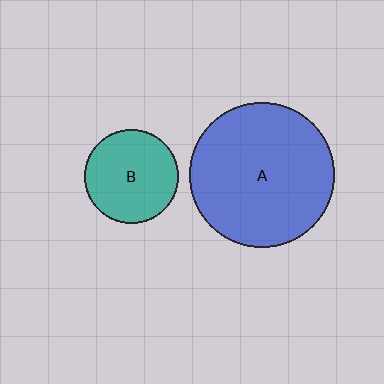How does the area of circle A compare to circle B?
Approximately 2.4 times.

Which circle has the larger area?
Circle A (blue).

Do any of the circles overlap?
No, none of the circles overlap.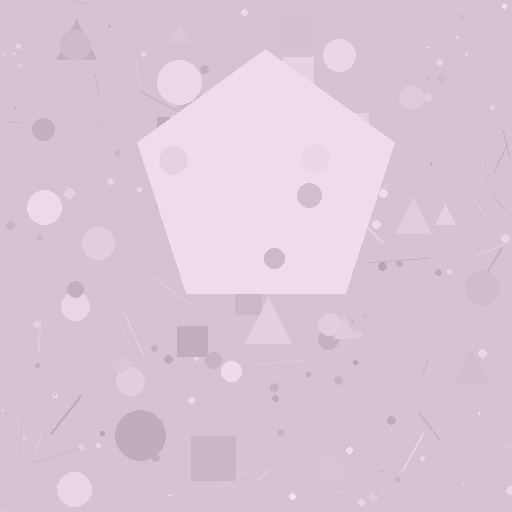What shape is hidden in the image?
A pentagon is hidden in the image.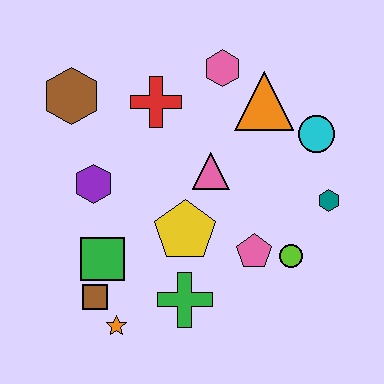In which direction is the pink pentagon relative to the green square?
The pink pentagon is to the right of the green square.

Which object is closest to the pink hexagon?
The orange triangle is closest to the pink hexagon.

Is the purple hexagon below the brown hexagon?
Yes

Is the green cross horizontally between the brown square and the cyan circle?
Yes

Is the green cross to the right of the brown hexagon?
Yes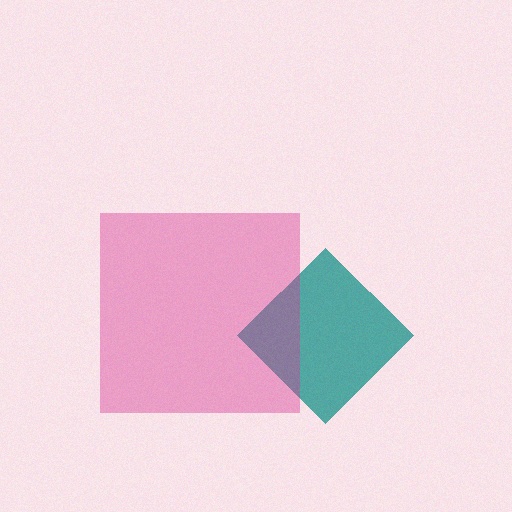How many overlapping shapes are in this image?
There are 2 overlapping shapes in the image.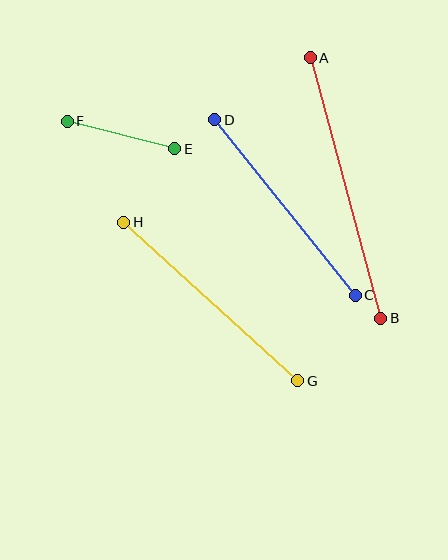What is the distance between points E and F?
The distance is approximately 111 pixels.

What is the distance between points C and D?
The distance is approximately 224 pixels.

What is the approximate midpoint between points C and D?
The midpoint is at approximately (285, 207) pixels.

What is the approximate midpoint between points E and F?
The midpoint is at approximately (121, 135) pixels.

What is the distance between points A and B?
The distance is approximately 270 pixels.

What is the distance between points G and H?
The distance is approximately 235 pixels.